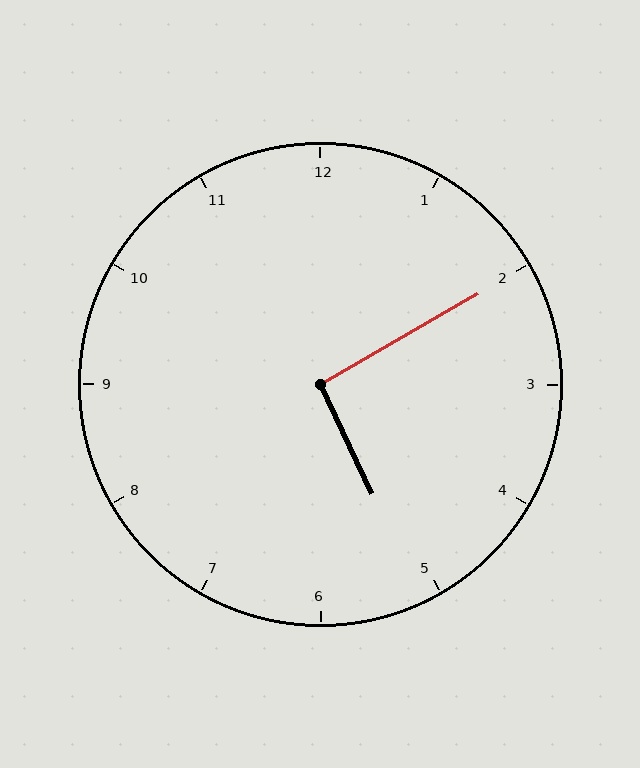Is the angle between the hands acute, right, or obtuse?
It is right.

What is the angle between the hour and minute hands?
Approximately 95 degrees.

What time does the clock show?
5:10.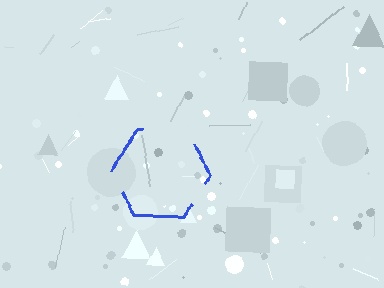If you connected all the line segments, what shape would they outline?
They would outline a hexagon.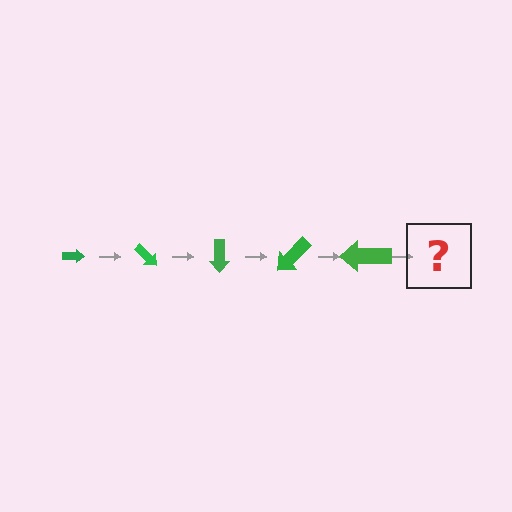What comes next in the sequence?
The next element should be an arrow, larger than the previous one and rotated 225 degrees from the start.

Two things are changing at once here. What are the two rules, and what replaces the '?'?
The two rules are that the arrow grows larger each step and it rotates 45 degrees each step. The '?' should be an arrow, larger than the previous one and rotated 225 degrees from the start.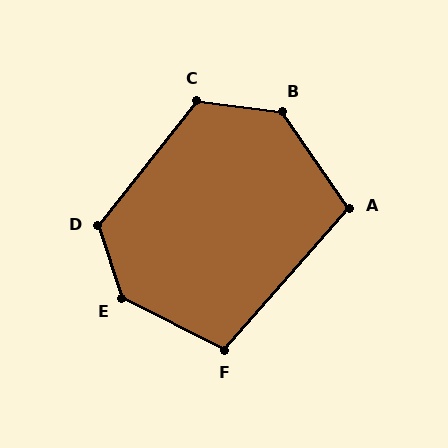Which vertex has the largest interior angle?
E, at approximately 135 degrees.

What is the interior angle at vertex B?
Approximately 132 degrees (obtuse).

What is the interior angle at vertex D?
Approximately 123 degrees (obtuse).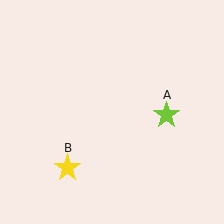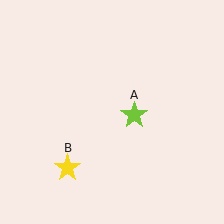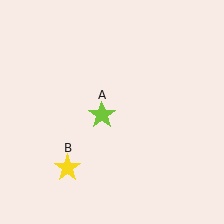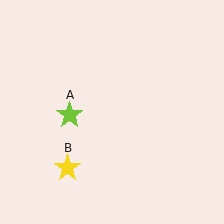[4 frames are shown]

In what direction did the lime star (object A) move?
The lime star (object A) moved left.